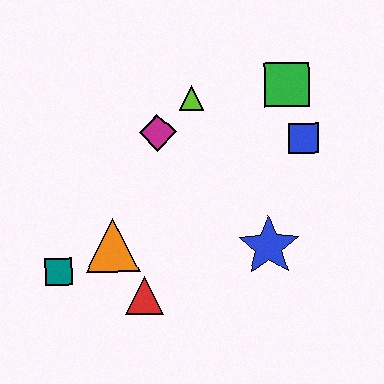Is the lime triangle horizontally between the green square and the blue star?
No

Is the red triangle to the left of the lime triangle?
Yes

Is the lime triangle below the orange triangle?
No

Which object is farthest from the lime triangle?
The teal square is farthest from the lime triangle.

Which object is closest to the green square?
The blue square is closest to the green square.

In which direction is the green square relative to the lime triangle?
The green square is to the right of the lime triangle.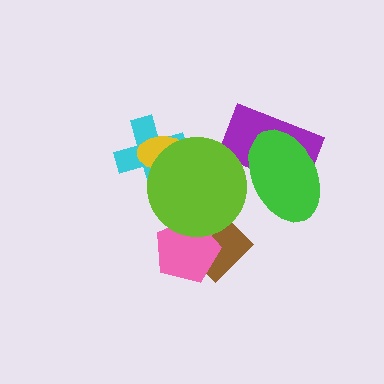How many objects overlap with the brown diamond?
2 objects overlap with the brown diamond.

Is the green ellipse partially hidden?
Yes, it is partially covered by another shape.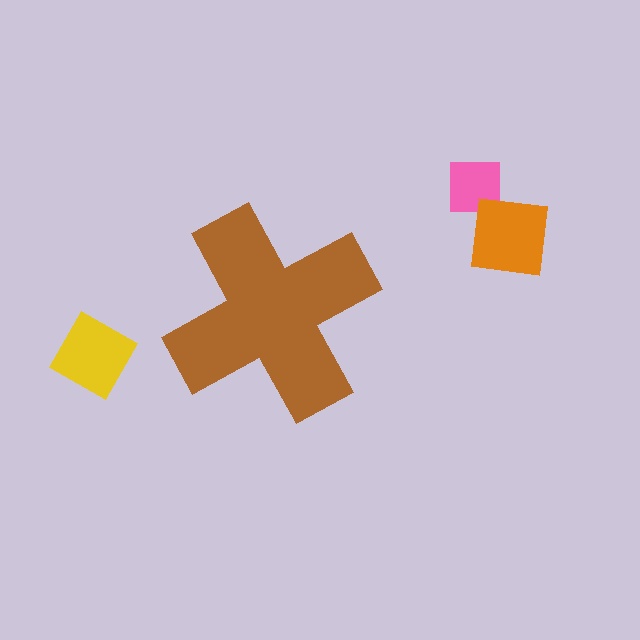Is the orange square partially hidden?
No, the orange square is fully visible.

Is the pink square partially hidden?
No, the pink square is fully visible.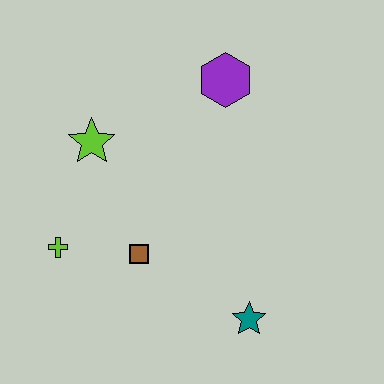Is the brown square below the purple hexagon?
Yes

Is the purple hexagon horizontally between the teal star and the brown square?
Yes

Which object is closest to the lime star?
The lime cross is closest to the lime star.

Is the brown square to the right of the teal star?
No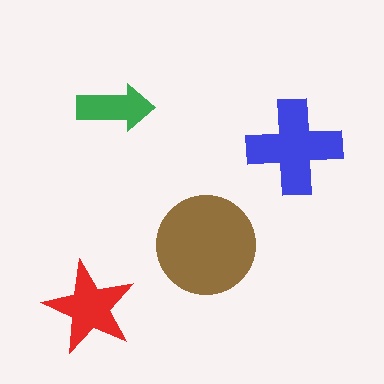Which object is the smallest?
The green arrow.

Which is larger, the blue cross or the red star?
The blue cross.